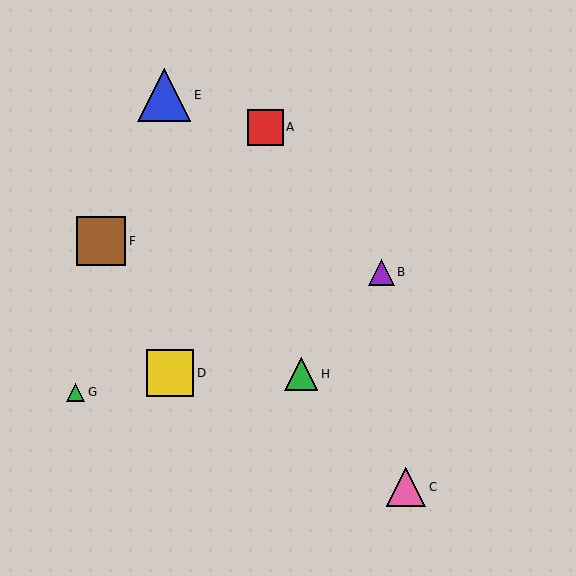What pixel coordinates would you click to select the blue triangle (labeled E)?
Click at (164, 95) to select the blue triangle E.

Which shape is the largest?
The blue triangle (labeled E) is the largest.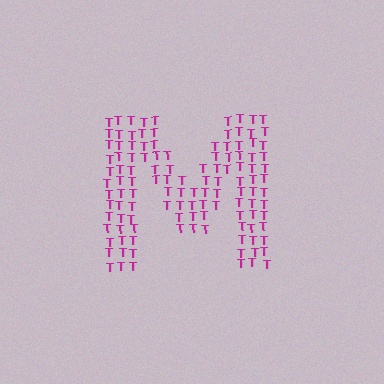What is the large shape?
The large shape is the letter M.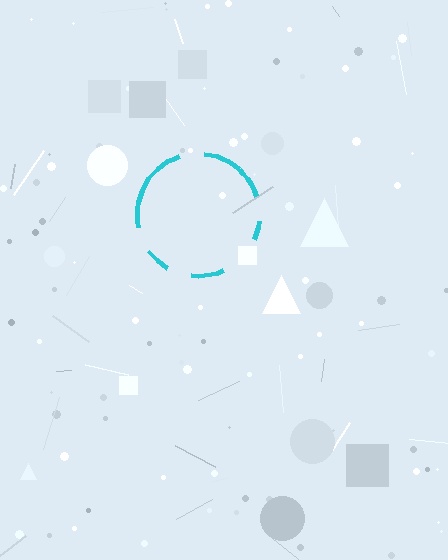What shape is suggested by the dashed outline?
The dashed outline suggests a circle.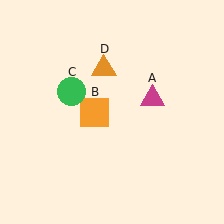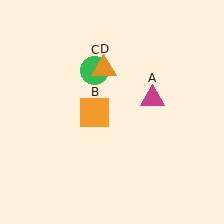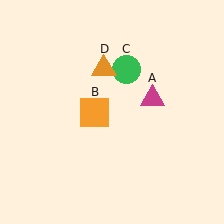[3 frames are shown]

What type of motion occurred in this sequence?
The green circle (object C) rotated clockwise around the center of the scene.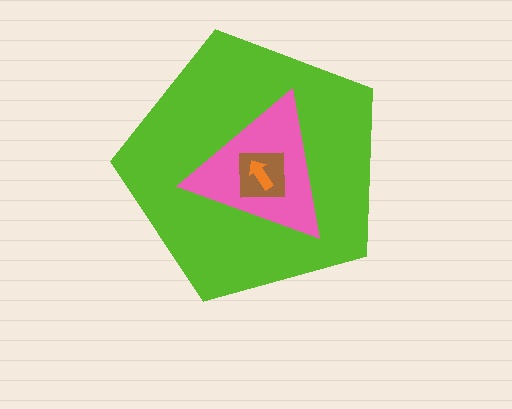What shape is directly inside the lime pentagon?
The pink triangle.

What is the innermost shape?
The orange arrow.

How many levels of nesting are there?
4.